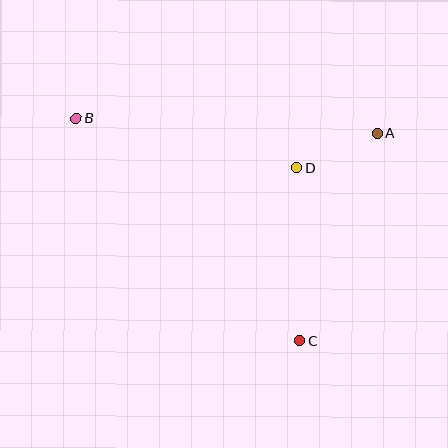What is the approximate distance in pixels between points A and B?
The distance between A and B is approximately 302 pixels.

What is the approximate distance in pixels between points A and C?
The distance between A and C is approximately 222 pixels.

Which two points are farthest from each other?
Points B and C are farthest from each other.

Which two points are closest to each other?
Points A and D are closest to each other.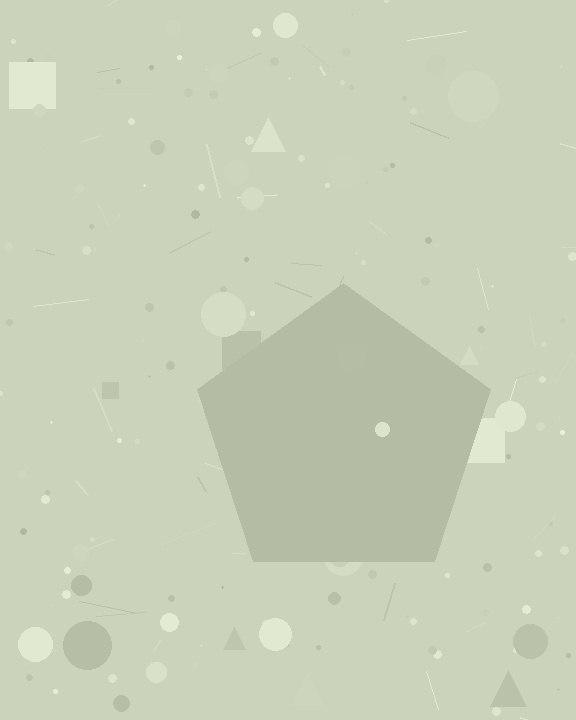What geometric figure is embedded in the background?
A pentagon is embedded in the background.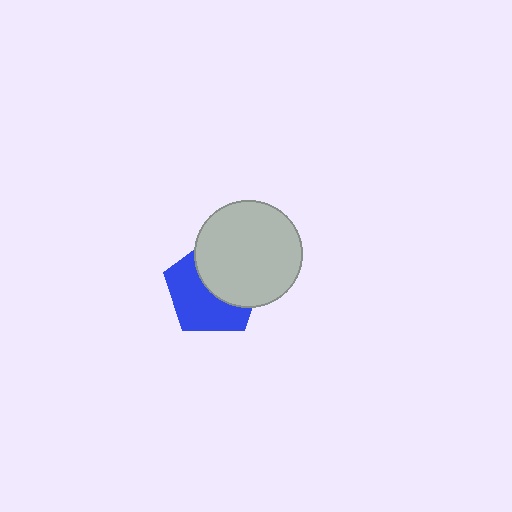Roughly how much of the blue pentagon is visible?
About half of it is visible (roughly 53%).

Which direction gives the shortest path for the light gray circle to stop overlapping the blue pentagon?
Moving toward the upper-right gives the shortest separation.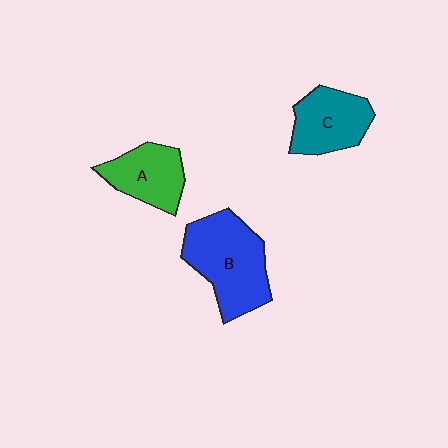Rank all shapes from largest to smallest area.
From largest to smallest: B (blue), C (teal), A (green).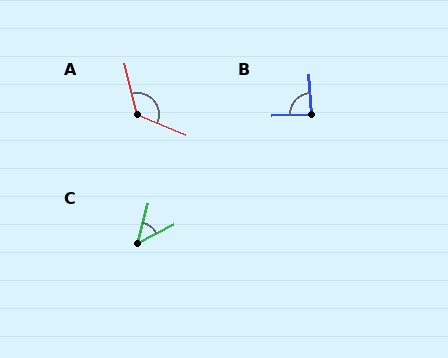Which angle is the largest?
A, at approximately 127 degrees.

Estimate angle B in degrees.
Approximately 88 degrees.